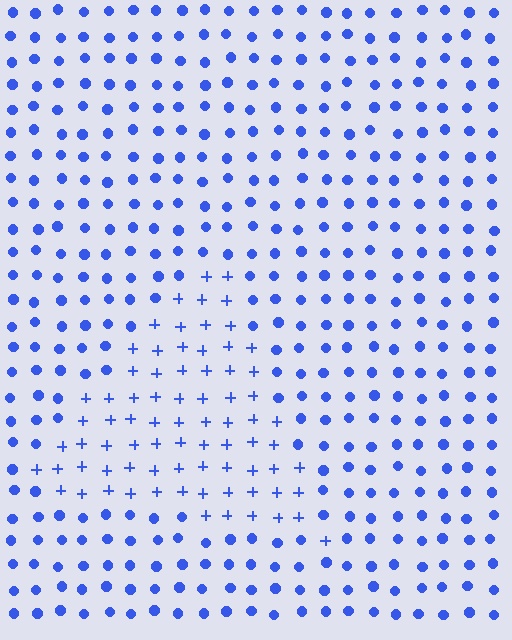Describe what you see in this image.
The image is filled with small blue elements arranged in a uniform grid. A triangle-shaped region contains plus signs, while the surrounding area contains circles. The boundary is defined purely by the change in element shape.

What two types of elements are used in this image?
The image uses plus signs inside the triangle region and circles outside it.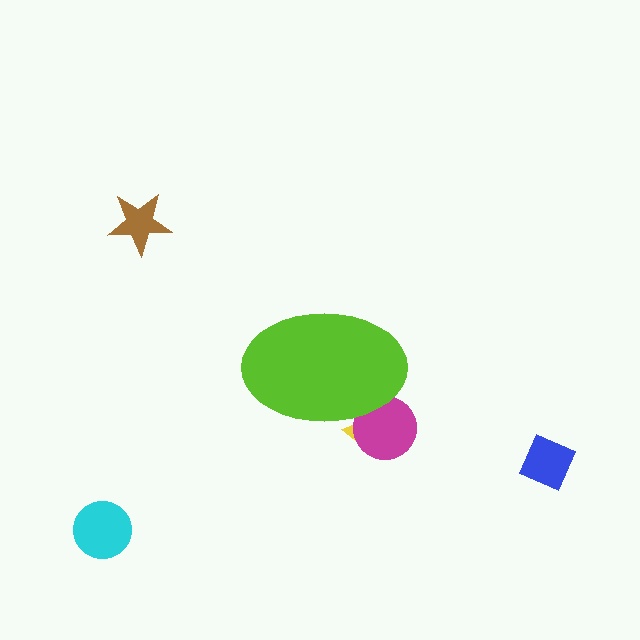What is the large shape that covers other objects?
A lime ellipse.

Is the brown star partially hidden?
No, the brown star is fully visible.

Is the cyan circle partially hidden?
No, the cyan circle is fully visible.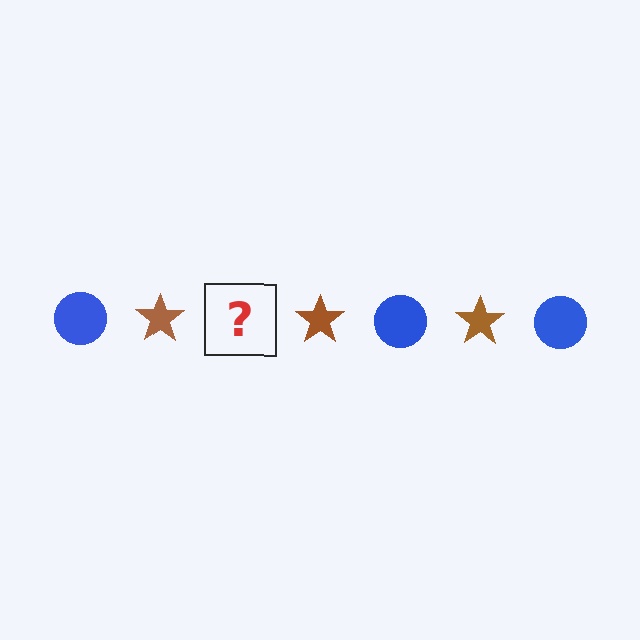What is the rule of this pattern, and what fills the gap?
The rule is that the pattern alternates between blue circle and brown star. The gap should be filled with a blue circle.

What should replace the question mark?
The question mark should be replaced with a blue circle.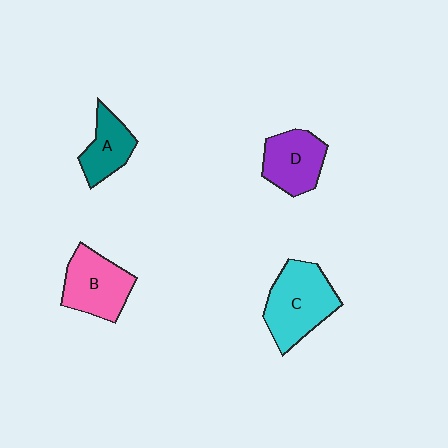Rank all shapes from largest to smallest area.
From largest to smallest: C (cyan), B (pink), D (purple), A (teal).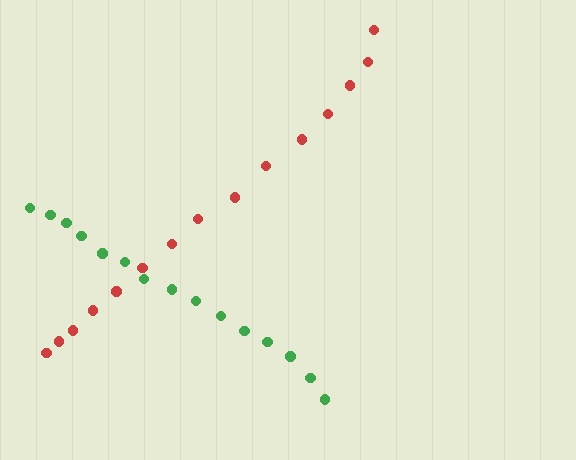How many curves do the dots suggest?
There are 2 distinct paths.